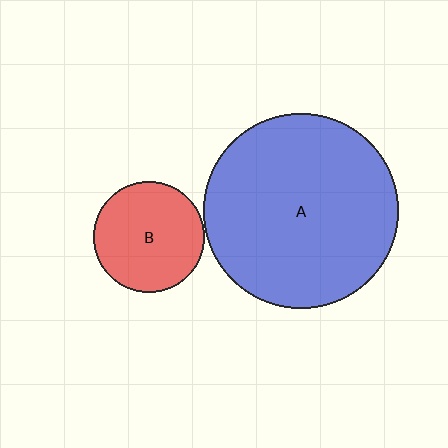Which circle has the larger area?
Circle A (blue).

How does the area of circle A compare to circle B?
Approximately 3.1 times.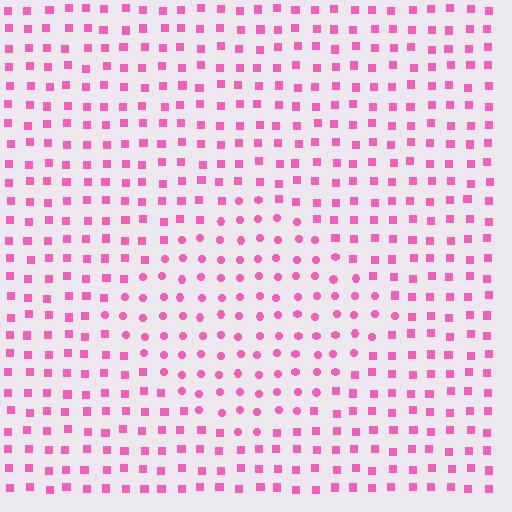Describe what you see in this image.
The image is filled with small pink elements arranged in a uniform grid. A diamond-shaped region contains circles, while the surrounding area contains squares. The boundary is defined purely by the change in element shape.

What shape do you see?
I see a diamond.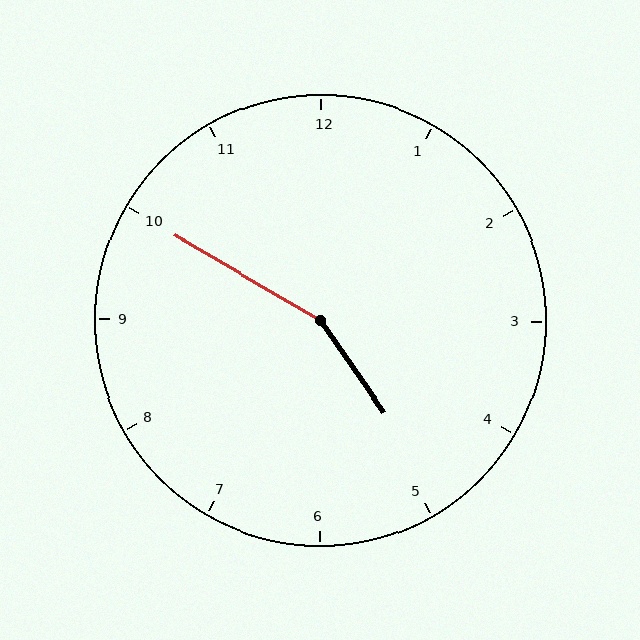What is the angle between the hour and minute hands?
Approximately 155 degrees.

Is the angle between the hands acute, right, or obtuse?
It is obtuse.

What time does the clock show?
4:50.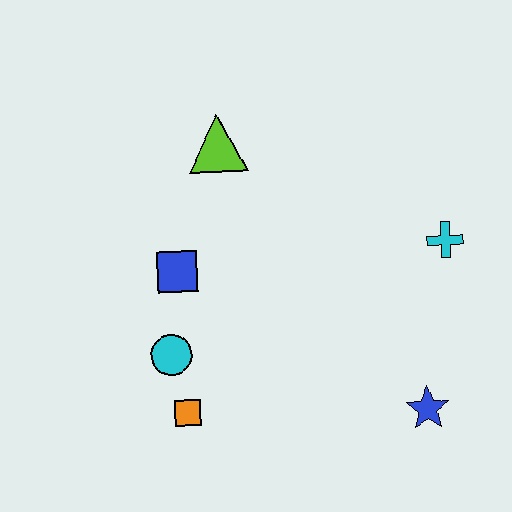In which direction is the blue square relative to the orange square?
The blue square is above the orange square.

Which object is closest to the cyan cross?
The blue star is closest to the cyan cross.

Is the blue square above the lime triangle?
No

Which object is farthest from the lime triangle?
The blue star is farthest from the lime triangle.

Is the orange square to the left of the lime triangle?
Yes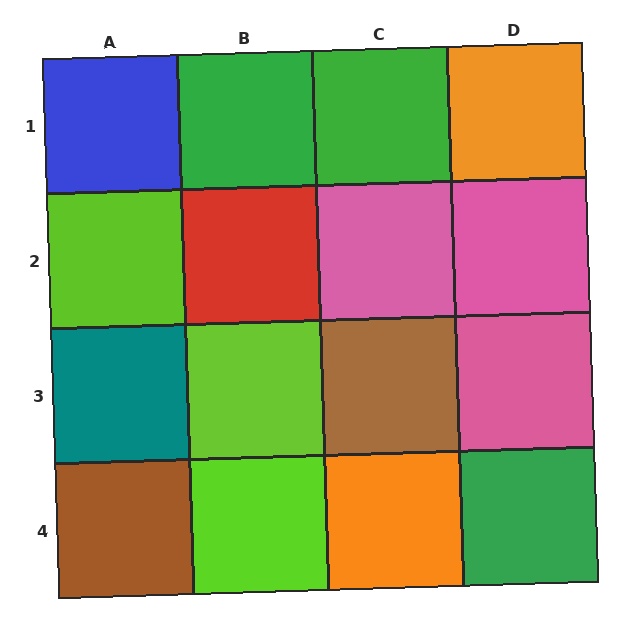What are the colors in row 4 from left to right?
Brown, lime, orange, green.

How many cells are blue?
1 cell is blue.